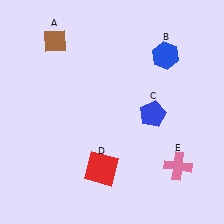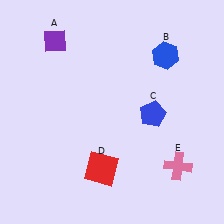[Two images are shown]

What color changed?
The diamond (A) changed from brown in Image 1 to purple in Image 2.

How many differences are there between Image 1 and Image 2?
There is 1 difference between the two images.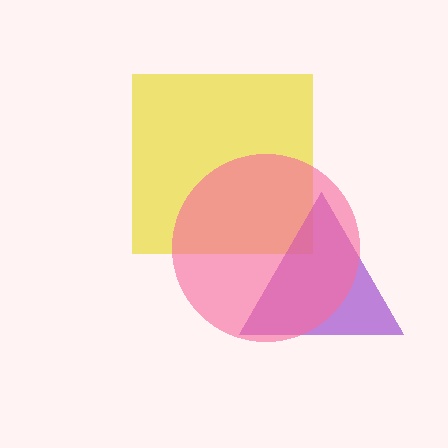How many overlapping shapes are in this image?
There are 3 overlapping shapes in the image.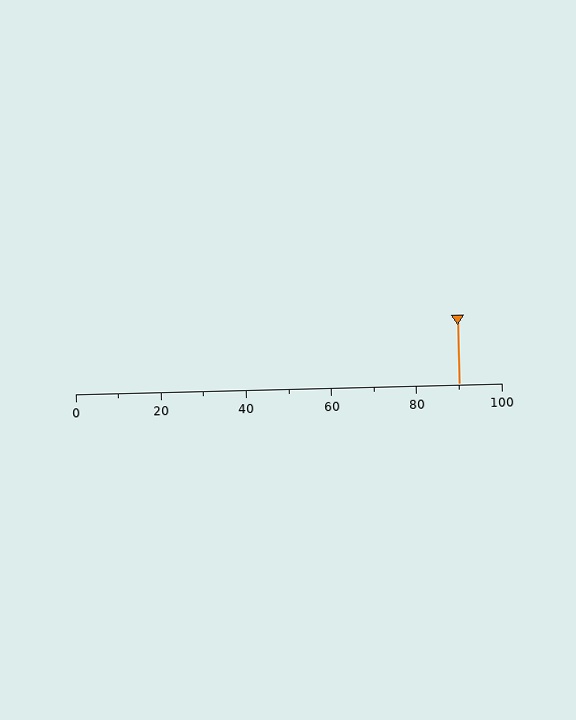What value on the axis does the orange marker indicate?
The marker indicates approximately 90.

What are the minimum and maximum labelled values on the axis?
The axis runs from 0 to 100.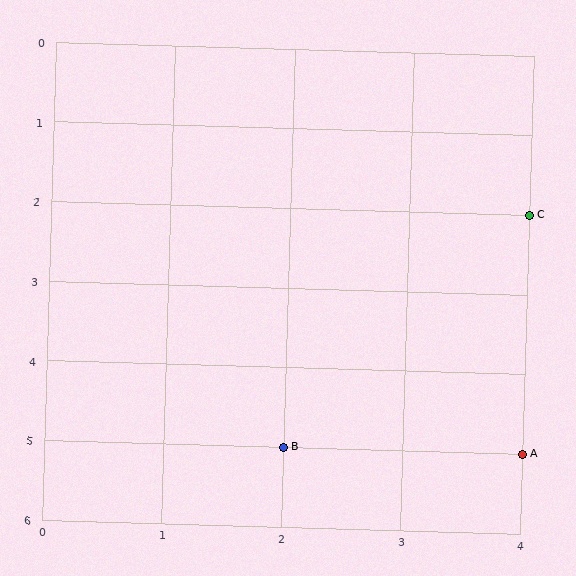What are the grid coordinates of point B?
Point B is at grid coordinates (2, 5).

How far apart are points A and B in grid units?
Points A and B are 2 columns apart.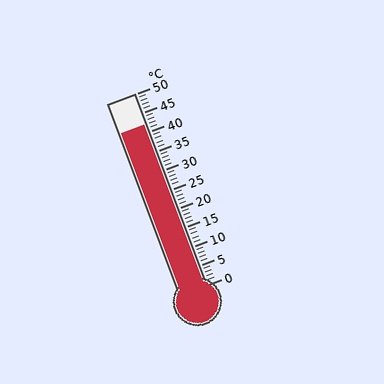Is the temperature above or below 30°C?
The temperature is above 30°C.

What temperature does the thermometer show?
The thermometer shows approximately 42°C.